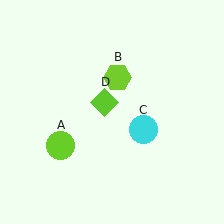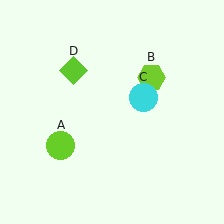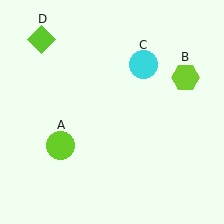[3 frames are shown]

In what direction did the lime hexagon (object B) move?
The lime hexagon (object B) moved right.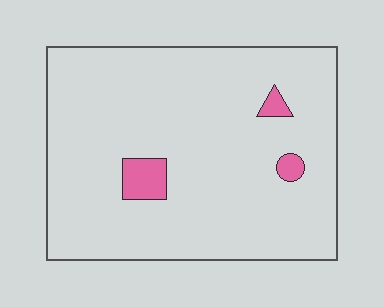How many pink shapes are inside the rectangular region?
3.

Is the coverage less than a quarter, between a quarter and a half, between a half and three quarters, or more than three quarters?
Less than a quarter.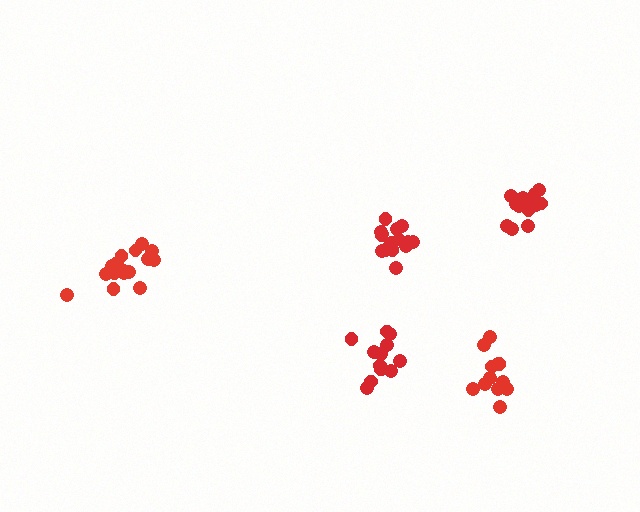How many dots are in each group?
Group 1: 17 dots, Group 2: 15 dots, Group 3: 12 dots, Group 4: 12 dots, Group 5: 17 dots (73 total).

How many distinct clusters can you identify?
There are 5 distinct clusters.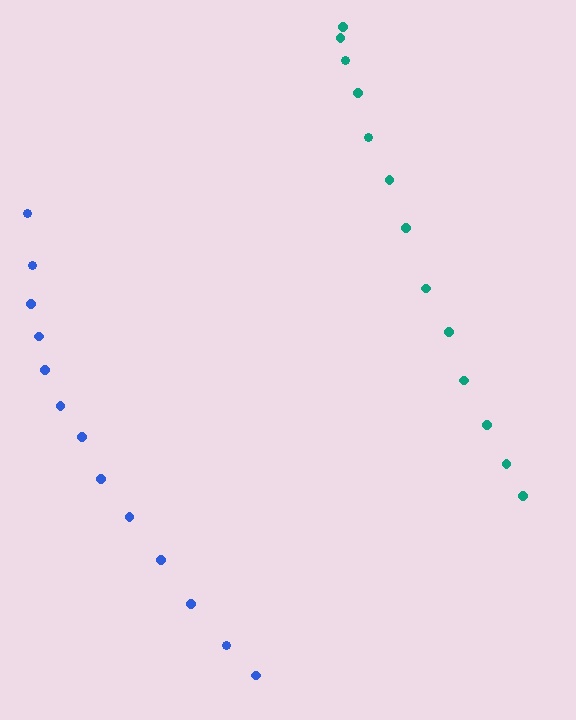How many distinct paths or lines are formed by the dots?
There are 2 distinct paths.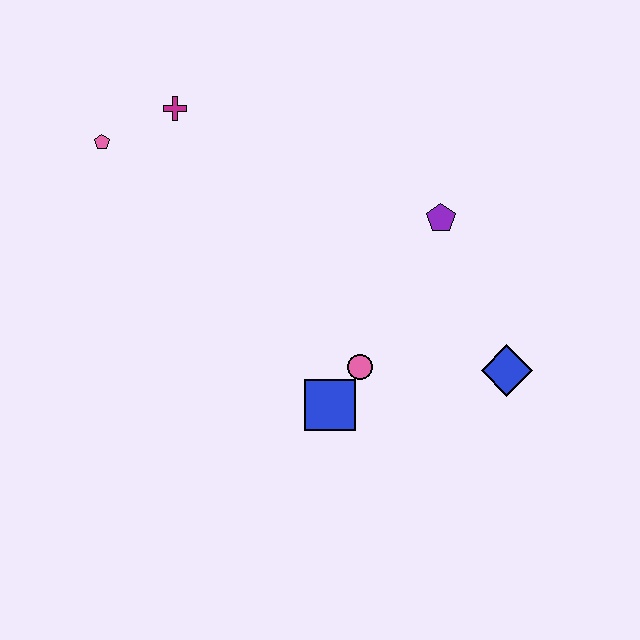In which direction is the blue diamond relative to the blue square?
The blue diamond is to the right of the blue square.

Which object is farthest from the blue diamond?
The pink pentagon is farthest from the blue diamond.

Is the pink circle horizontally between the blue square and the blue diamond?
Yes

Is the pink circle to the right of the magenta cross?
Yes